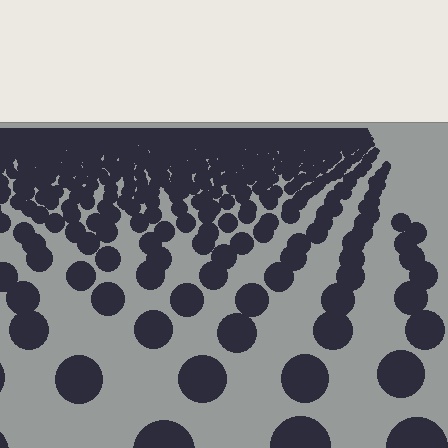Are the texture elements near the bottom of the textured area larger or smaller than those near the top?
Larger. Near the bottom, elements are closer to the viewer and appear at a bigger on-screen size.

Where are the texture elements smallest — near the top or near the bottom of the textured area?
Near the top.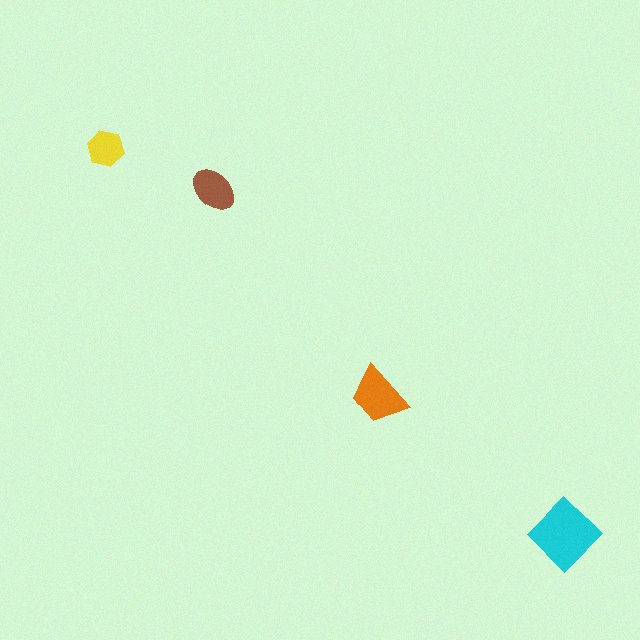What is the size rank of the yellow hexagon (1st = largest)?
4th.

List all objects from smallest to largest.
The yellow hexagon, the brown ellipse, the orange trapezoid, the cyan diamond.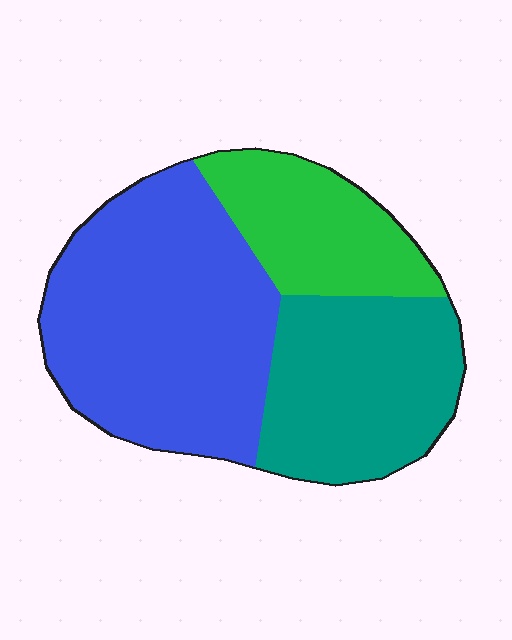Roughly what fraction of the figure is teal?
Teal covers 31% of the figure.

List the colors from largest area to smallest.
From largest to smallest: blue, teal, green.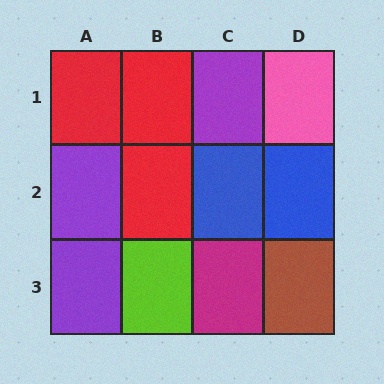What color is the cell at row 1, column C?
Purple.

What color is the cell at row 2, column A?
Purple.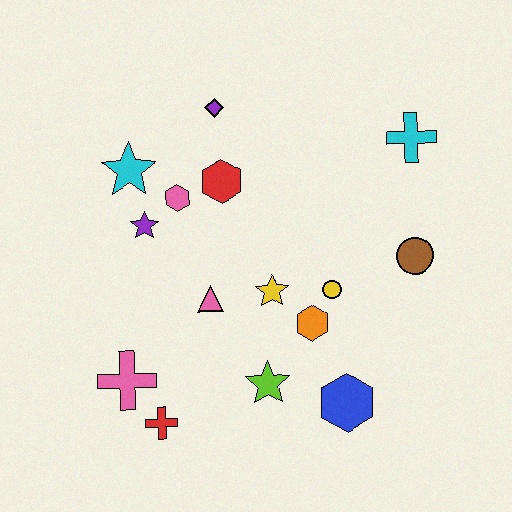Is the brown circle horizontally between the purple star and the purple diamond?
No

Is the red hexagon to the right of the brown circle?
No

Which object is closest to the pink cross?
The red cross is closest to the pink cross.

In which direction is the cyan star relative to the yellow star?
The cyan star is to the left of the yellow star.